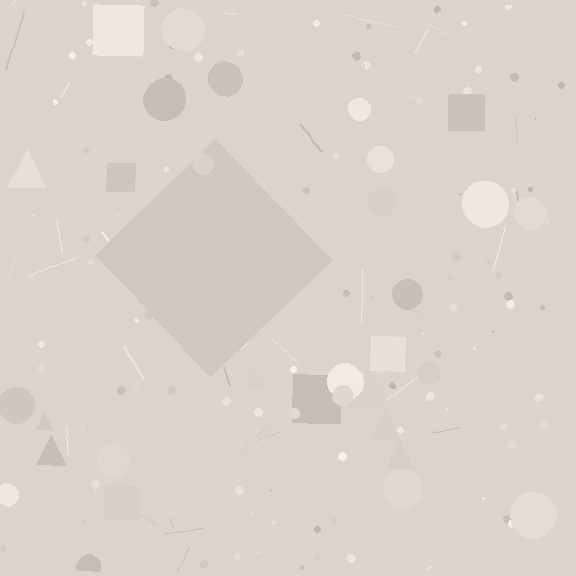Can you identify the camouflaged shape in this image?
The camouflaged shape is a diamond.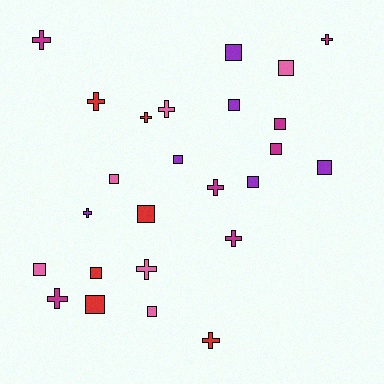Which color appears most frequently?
Magenta, with 7 objects.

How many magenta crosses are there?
There are 5 magenta crosses.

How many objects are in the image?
There are 25 objects.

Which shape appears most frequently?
Square, with 14 objects.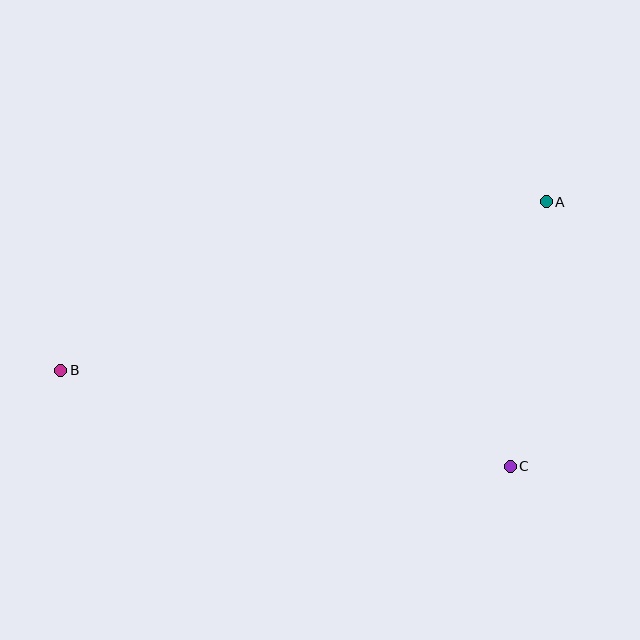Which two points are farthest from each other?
Points A and B are farthest from each other.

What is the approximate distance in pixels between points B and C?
The distance between B and C is approximately 460 pixels.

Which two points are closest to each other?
Points A and C are closest to each other.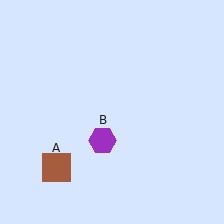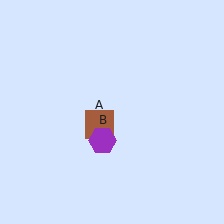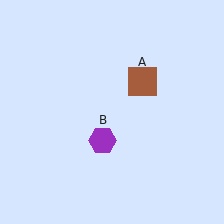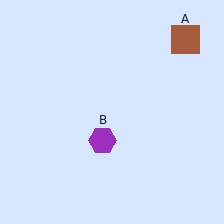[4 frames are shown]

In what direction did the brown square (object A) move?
The brown square (object A) moved up and to the right.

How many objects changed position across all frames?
1 object changed position: brown square (object A).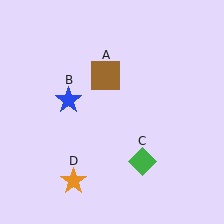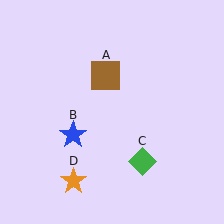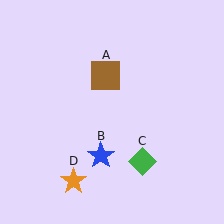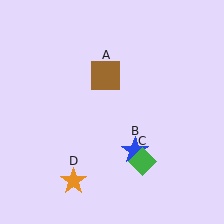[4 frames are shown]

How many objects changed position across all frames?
1 object changed position: blue star (object B).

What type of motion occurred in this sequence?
The blue star (object B) rotated counterclockwise around the center of the scene.